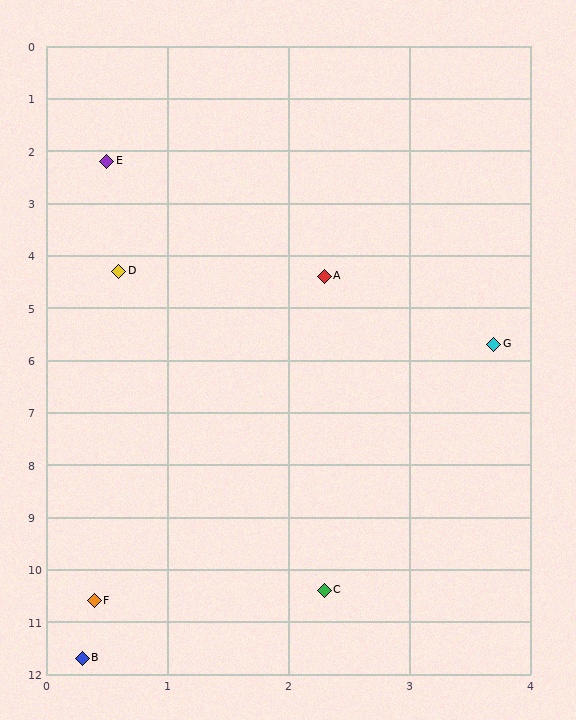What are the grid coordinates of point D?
Point D is at approximately (0.6, 4.3).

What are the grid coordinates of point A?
Point A is at approximately (2.3, 4.4).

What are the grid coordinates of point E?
Point E is at approximately (0.5, 2.2).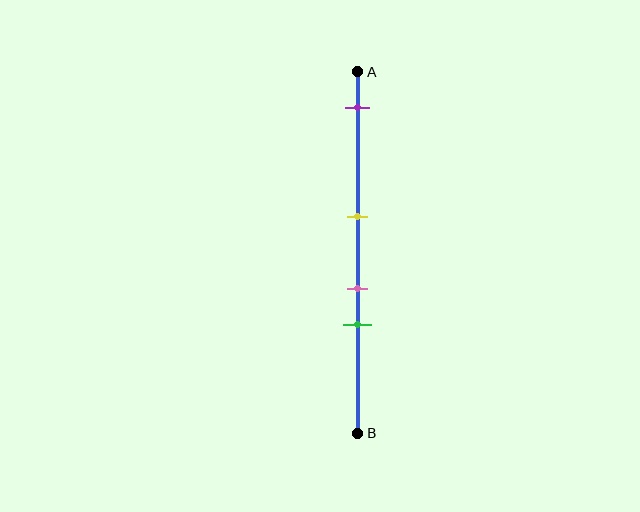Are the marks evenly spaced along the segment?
No, the marks are not evenly spaced.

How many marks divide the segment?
There are 4 marks dividing the segment.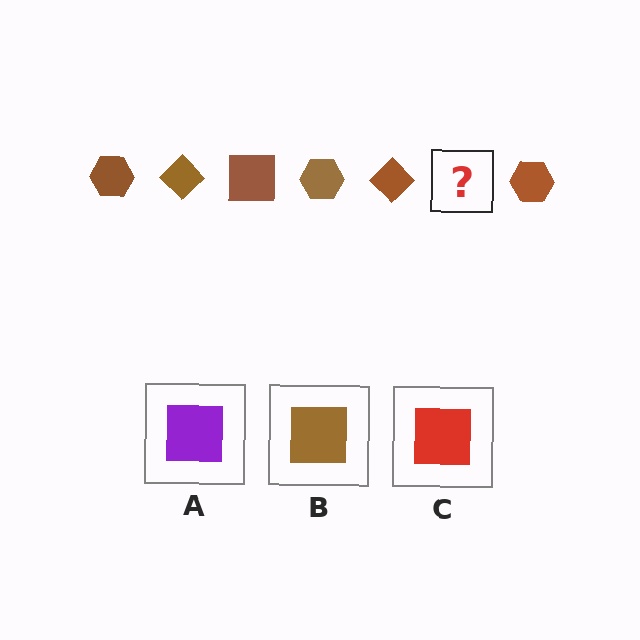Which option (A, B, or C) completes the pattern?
B.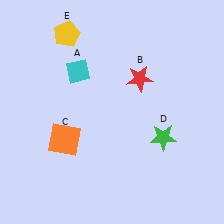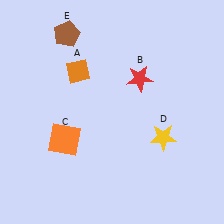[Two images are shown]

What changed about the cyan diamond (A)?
In Image 1, A is cyan. In Image 2, it changed to orange.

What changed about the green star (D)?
In Image 1, D is green. In Image 2, it changed to yellow.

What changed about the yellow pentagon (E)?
In Image 1, E is yellow. In Image 2, it changed to brown.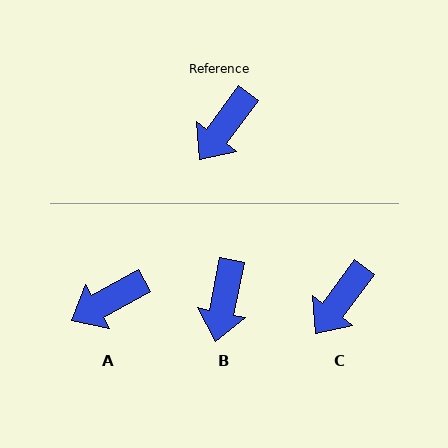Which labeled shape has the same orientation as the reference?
C.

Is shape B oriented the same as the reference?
No, it is off by about 25 degrees.